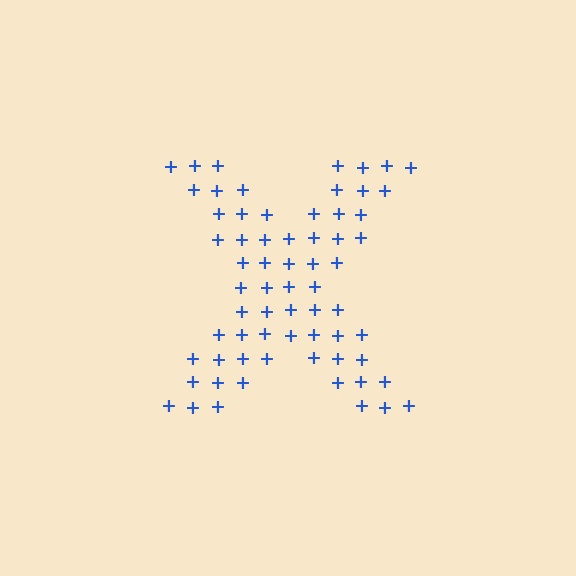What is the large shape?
The large shape is the letter X.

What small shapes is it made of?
It is made of small plus signs.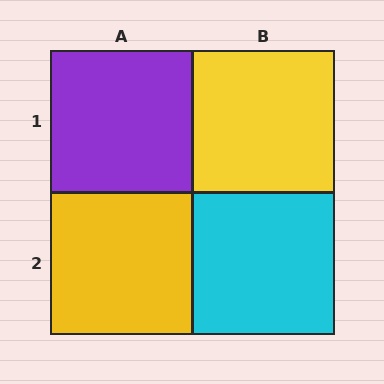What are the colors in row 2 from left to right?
Yellow, cyan.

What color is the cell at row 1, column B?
Yellow.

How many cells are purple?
1 cell is purple.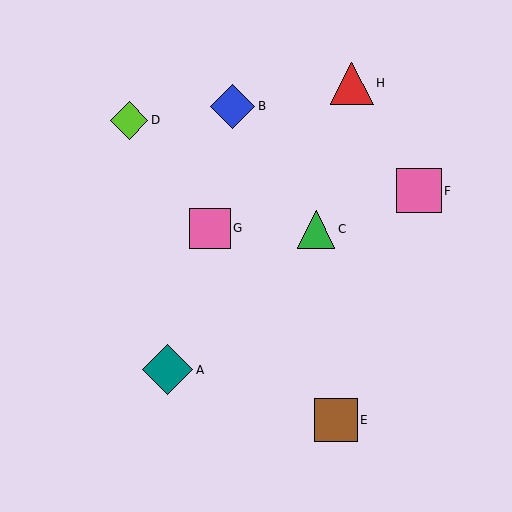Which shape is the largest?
The teal diamond (labeled A) is the largest.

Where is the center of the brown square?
The center of the brown square is at (336, 420).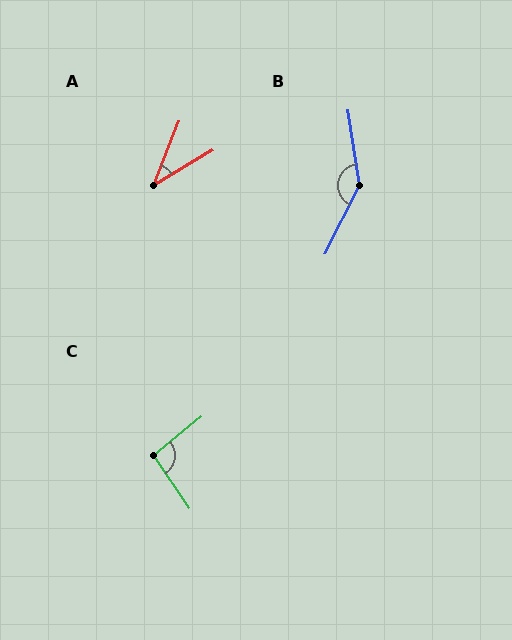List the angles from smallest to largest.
A (38°), C (95°), B (145°).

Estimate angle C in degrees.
Approximately 95 degrees.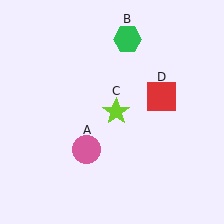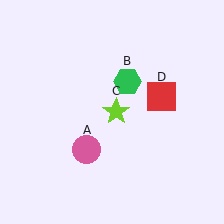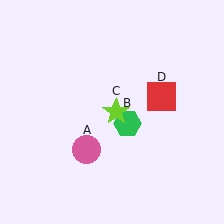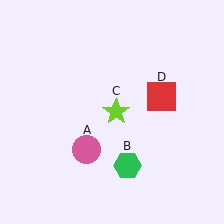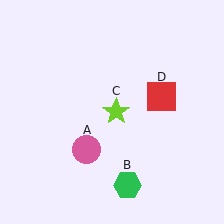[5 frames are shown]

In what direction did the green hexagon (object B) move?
The green hexagon (object B) moved down.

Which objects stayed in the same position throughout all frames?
Pink circle (object A) and lime star (object C) and red square (object D) remained stationary.